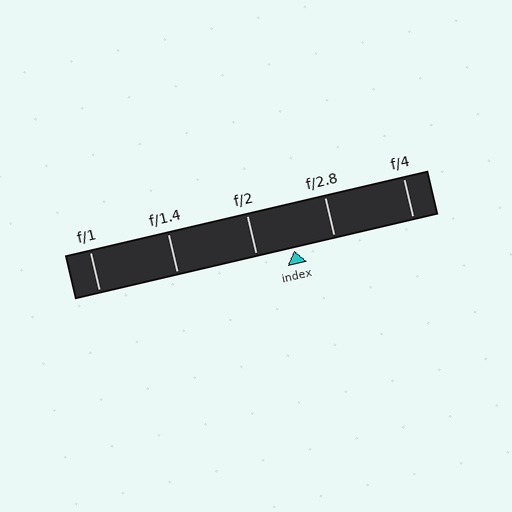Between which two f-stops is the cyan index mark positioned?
The index mark is between f/2 and f/2.8.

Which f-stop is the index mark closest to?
The index mark is closest to f/2.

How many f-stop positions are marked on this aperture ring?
There are 5 f-stop positions marked.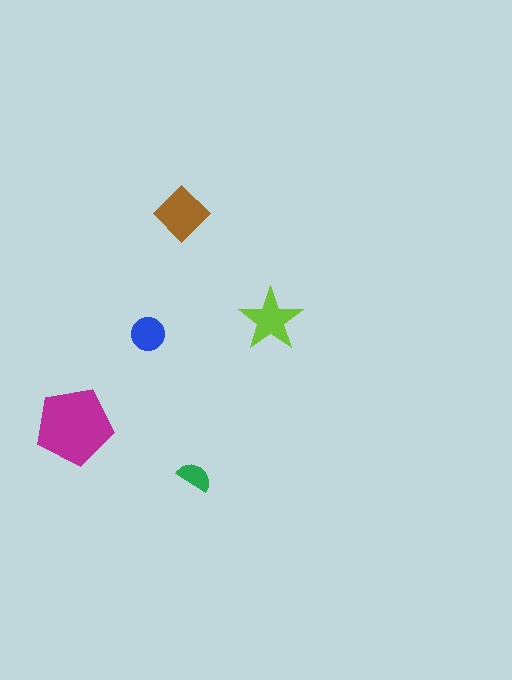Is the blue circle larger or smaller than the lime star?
Smaller.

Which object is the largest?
The magenta pentagon.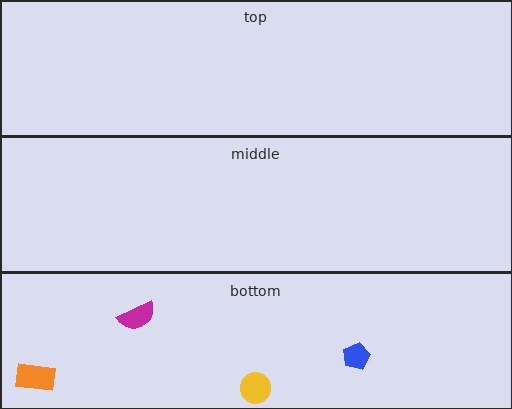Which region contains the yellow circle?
The bottom region.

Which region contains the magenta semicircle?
The bottom region.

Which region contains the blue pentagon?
The bottom region.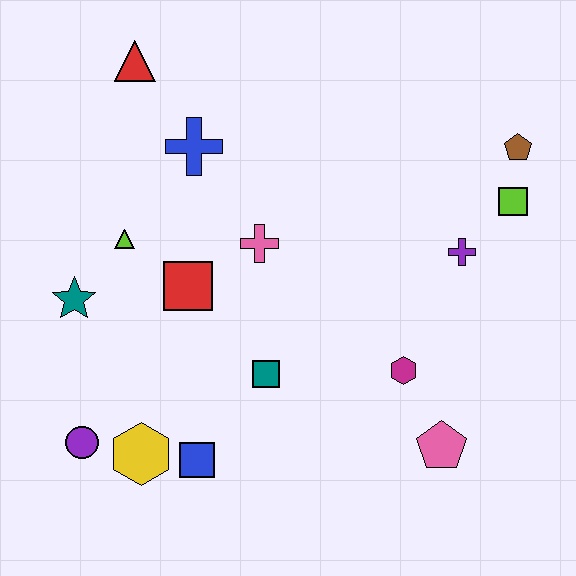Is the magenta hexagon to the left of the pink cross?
No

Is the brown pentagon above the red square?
Yes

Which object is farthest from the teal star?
The brown pentagon is farthest from the teal star.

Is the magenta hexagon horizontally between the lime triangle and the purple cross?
Yes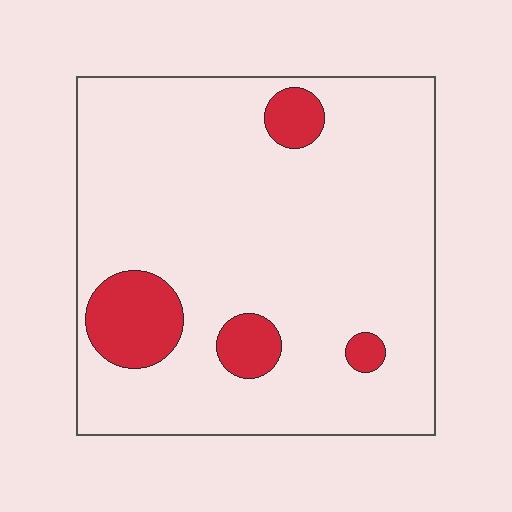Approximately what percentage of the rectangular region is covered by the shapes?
Approximately 10%.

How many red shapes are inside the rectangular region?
4.